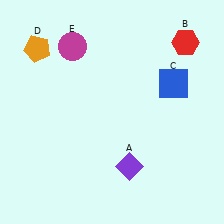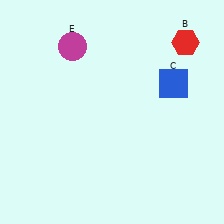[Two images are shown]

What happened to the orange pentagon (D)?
The orange pentagon (D) was removed in Image 2. It was in the top-left area of Image 1.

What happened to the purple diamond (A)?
The purple diamond (A) was removed in Image 2. It was in the bottom-right area of Image 1.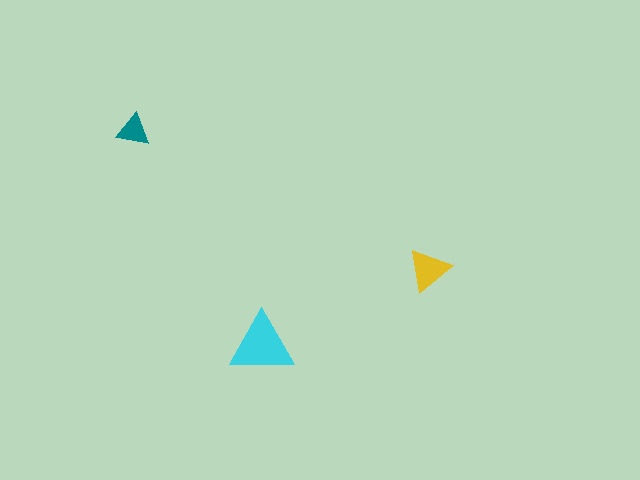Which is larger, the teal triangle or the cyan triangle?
The cyan one.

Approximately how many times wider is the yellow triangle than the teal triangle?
About 1.5 times wider.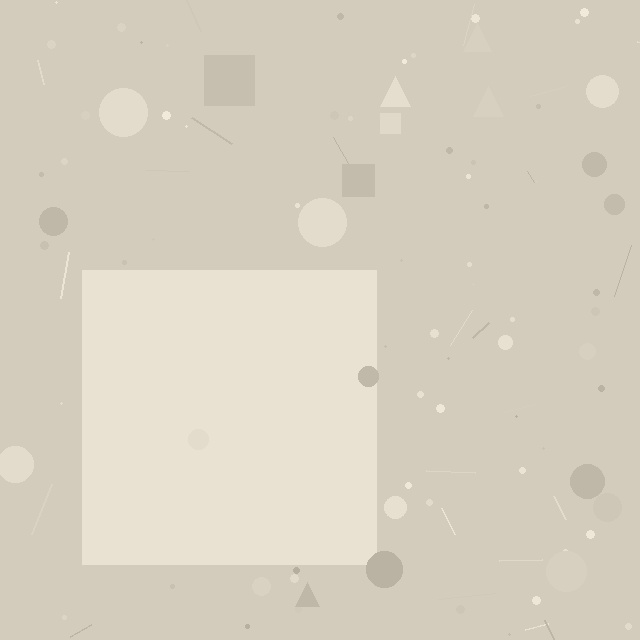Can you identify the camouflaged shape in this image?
The camouflaged shape is a square.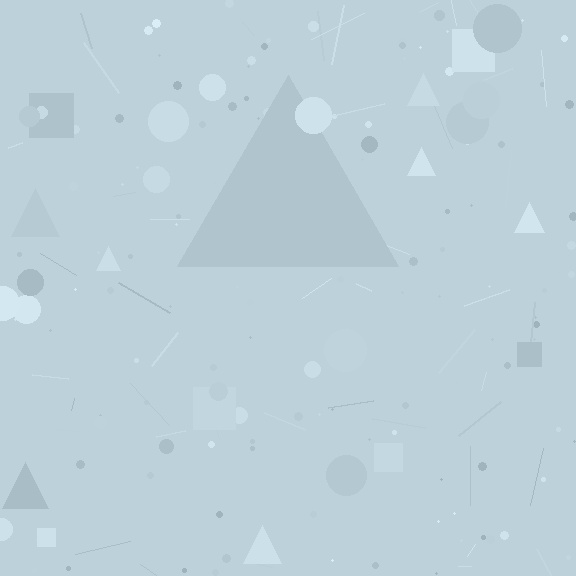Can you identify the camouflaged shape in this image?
The camouflaged shape is a triangle.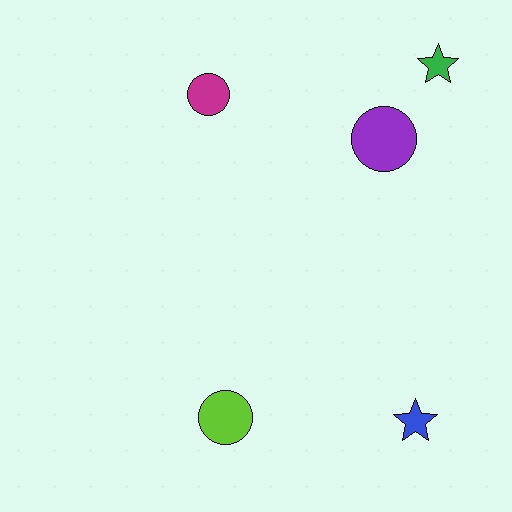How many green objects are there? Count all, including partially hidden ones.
There is 1 green object.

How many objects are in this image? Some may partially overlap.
There are 5 objects.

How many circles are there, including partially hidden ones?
There are 3 circles.